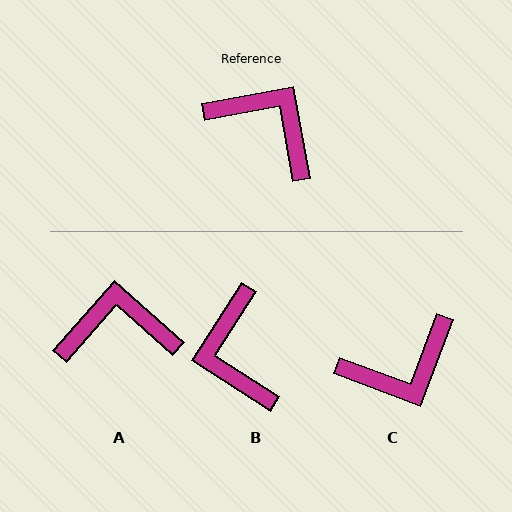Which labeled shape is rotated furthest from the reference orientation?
B, about 137 degrees away.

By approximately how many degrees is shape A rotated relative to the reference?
Approximately 38 degrees counter-clockwise.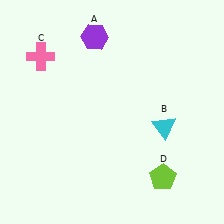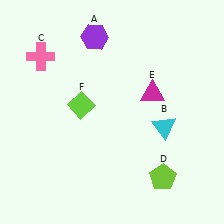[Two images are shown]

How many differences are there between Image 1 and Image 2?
There are 2 differences between the two images.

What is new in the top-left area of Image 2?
A lime diamond (F) was added in the top-left area of Image 2.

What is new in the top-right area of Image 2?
A magenta triangle (E) was added in the top-right area of Image 2.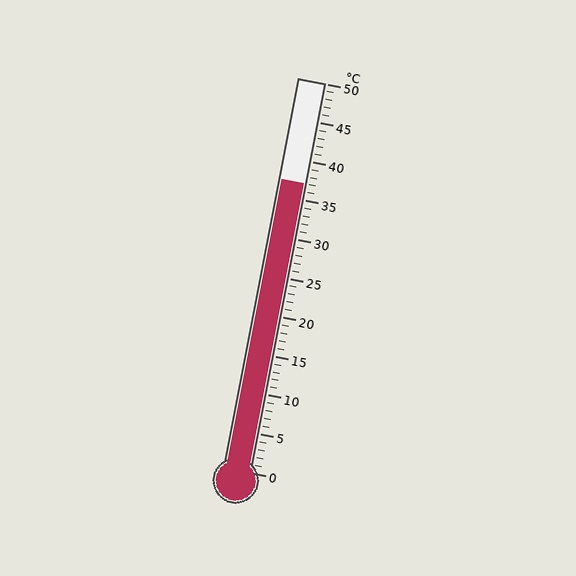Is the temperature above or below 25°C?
The temperature is above 25°C.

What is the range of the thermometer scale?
The thermometer scale ranges from 0°C to 50°C.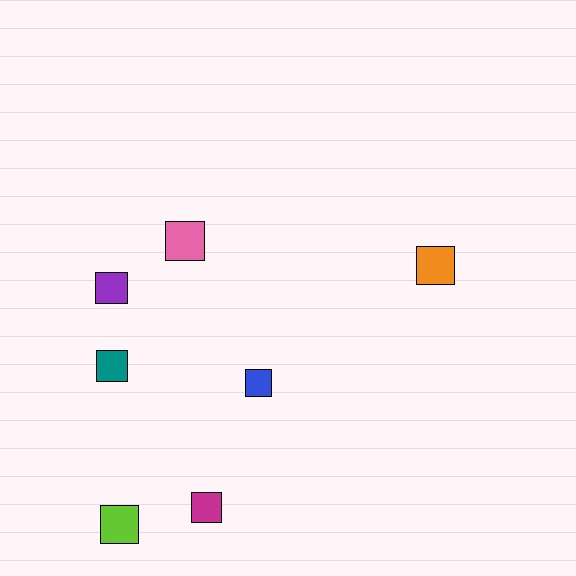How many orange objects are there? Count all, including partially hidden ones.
There is 1 orange object.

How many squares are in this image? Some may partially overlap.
There are 7 squares.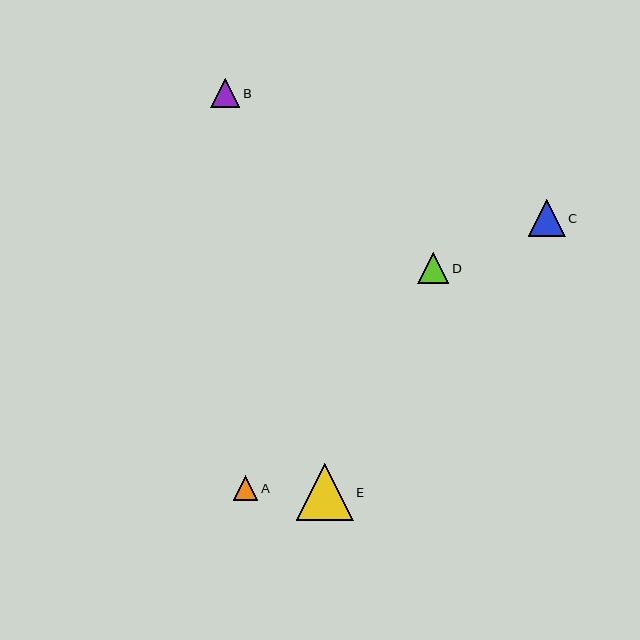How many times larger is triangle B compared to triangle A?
Triangle B is approximately 1.2 times the size of triangle A.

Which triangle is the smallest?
Triangle A is the smallest with a size of approximately 24 pixels.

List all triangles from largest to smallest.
From largest to smallest: E, C, D, B, A.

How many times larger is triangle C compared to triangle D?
Triangle C is approximately 1.2 times the size of triangle D.